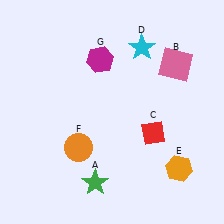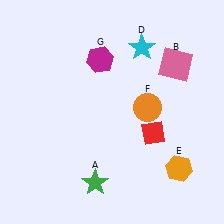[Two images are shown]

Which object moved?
The orange circle (F) moved right.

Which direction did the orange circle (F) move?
The orange circle (F) moved right.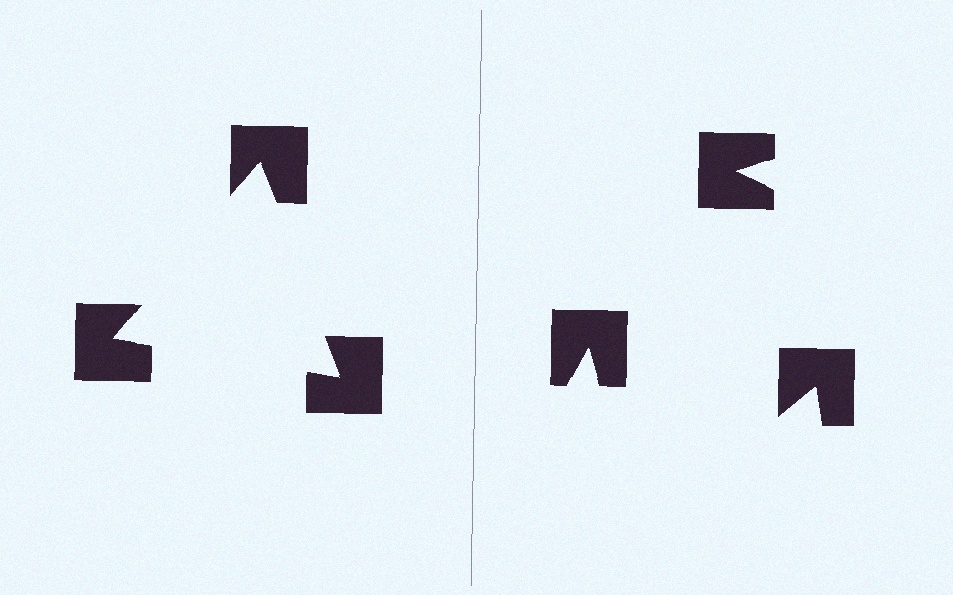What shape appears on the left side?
An illusory triangle.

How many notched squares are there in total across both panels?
6 — 3 on each side.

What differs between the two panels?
The notched squares are positioned identically on both sides; only the wedge orientations differ. On the left they align to a triangle; on the right they are misaligned.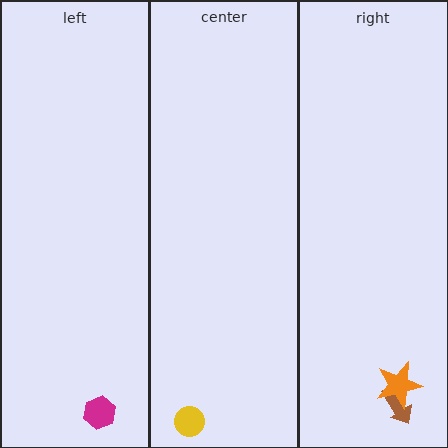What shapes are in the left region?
The magenta hexagon.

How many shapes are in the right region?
2.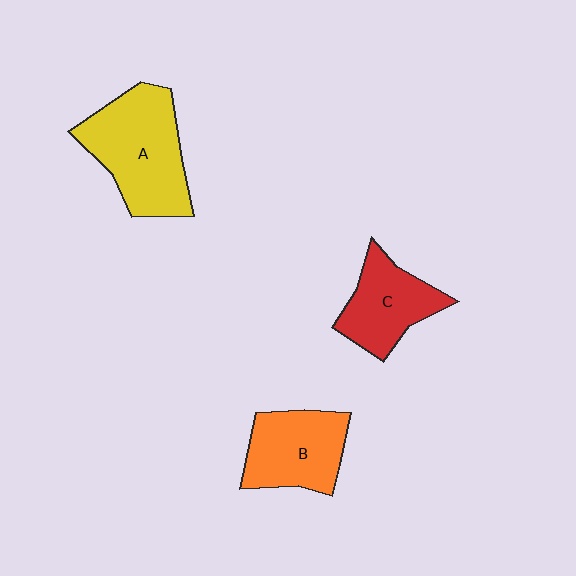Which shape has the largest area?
Shape A (yellow).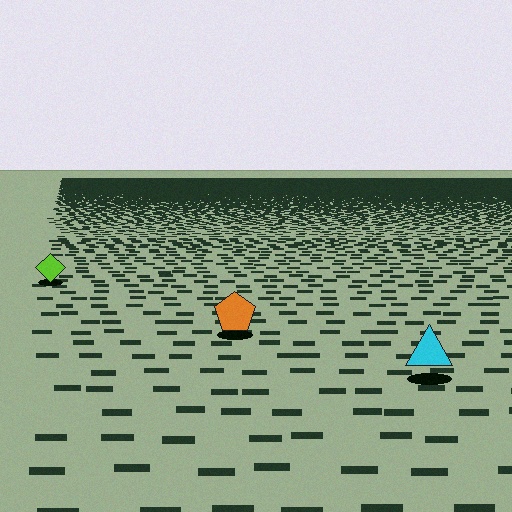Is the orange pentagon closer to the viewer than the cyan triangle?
No. The cyan triangle is closer — you can tell from the texture gradient: the ground texture is coarser near it.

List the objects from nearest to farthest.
From nearest to farthest: the cyan triangle, the orange pentagon, the lime diamond.